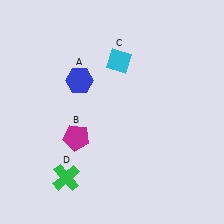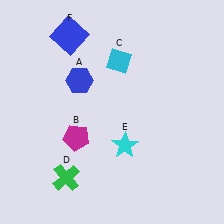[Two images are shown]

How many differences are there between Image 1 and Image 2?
There are 2 differences between the two images.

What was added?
A cyan star (E), a blue square (F) were added in Image 2.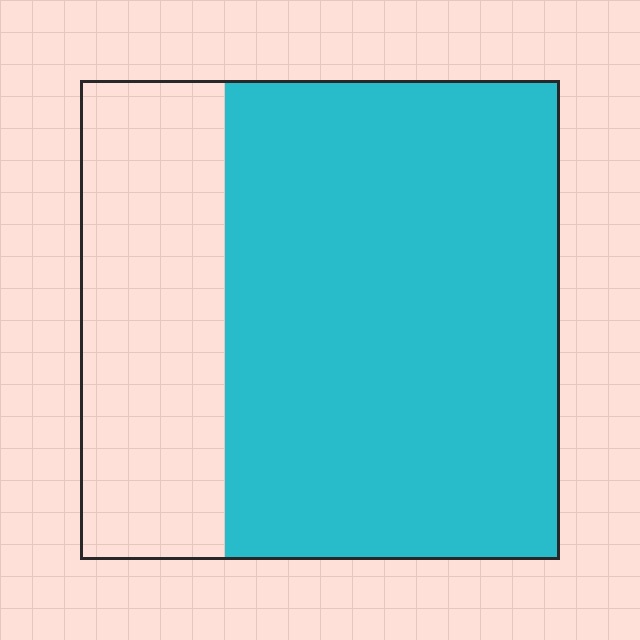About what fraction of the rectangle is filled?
About two thirds (2/3).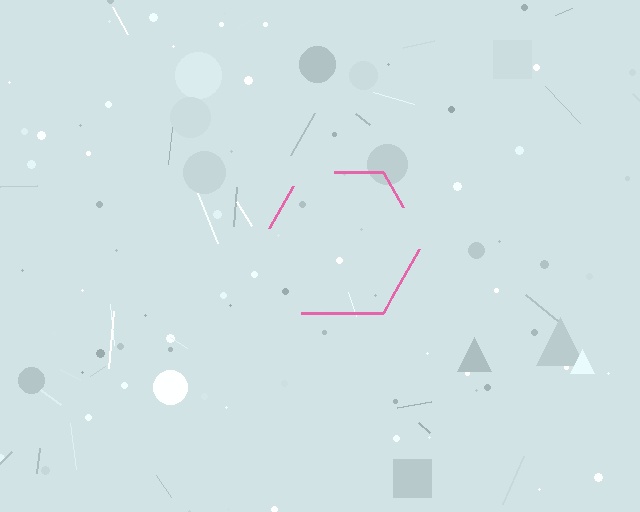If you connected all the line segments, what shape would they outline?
They would outline a hexagon.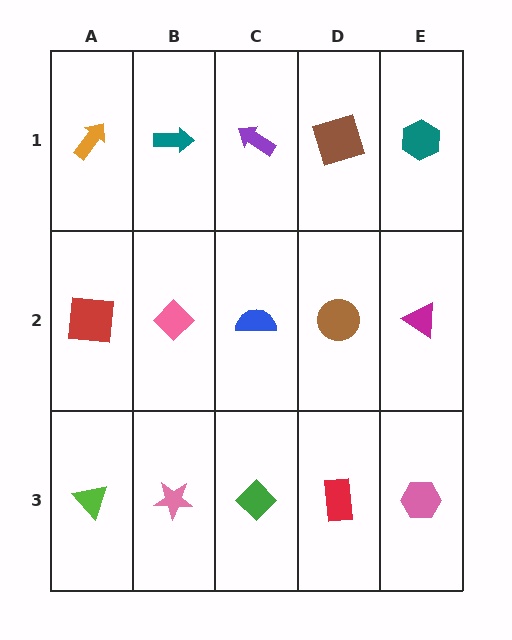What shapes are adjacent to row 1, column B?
A pink diamond (row 2, column B), an orange arrow (row 1, column A), a purple arrow (row 1, column C).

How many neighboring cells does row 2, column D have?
4.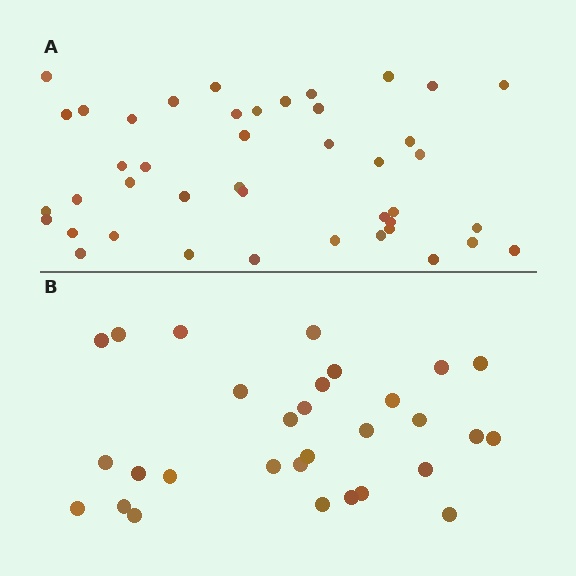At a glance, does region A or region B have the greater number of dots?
Region A (the top region) has more dots.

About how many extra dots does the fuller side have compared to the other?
Region A has approximately 15 more dots than region B.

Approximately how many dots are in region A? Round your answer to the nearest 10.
About 40 dots. (The exact count is 43, which rounds to 40.)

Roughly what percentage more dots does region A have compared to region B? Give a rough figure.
About 45% more.